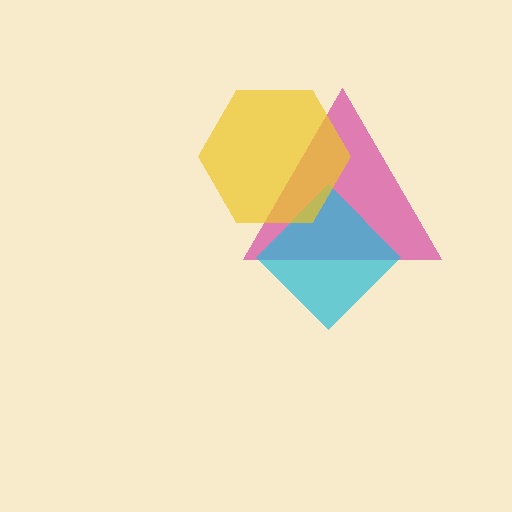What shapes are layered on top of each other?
The layered shapes are: a magenta triangle, a cyan diamond, a yellow hexagon.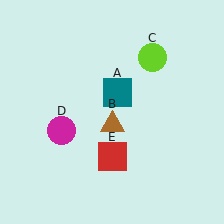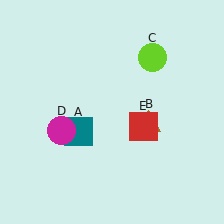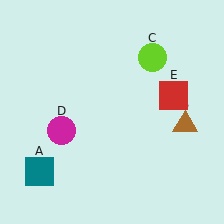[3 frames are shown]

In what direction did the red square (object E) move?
The red square (object E) moved up and to the right.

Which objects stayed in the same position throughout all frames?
Lime circle (object C) and magenta circle (object D) remained stationary.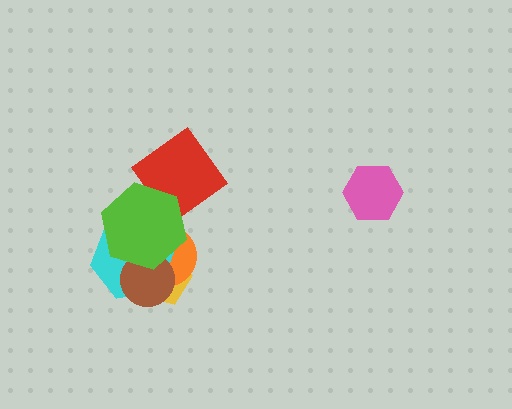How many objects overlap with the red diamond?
1 object overlaps with the red diamond.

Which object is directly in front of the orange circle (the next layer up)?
The cyan hexagon is directly in front of the orange circle.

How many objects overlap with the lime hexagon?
5 objects overlap with the lime hexagon.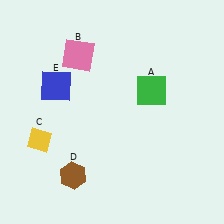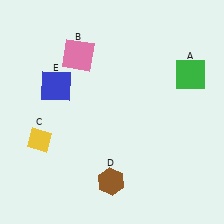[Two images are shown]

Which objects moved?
The objects that moved are: the green square (A), the brown hexagon (D).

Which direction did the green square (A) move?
The green square (A) moved right.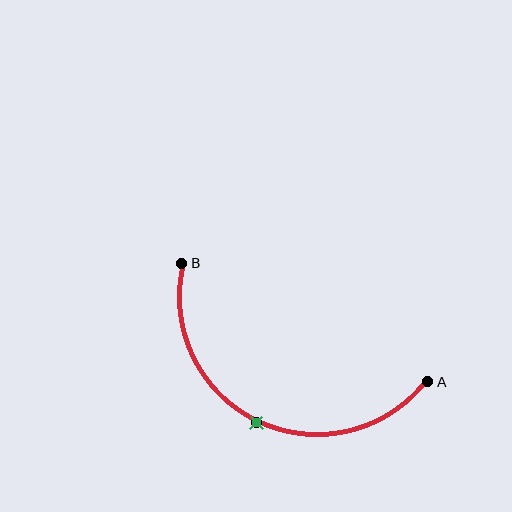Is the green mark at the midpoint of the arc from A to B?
Yes. The green mark lies on the arc at equal arc-length from both A and B — it is the arc midpoint.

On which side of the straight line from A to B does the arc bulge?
The arc bulges below the straight line connecting A and B.